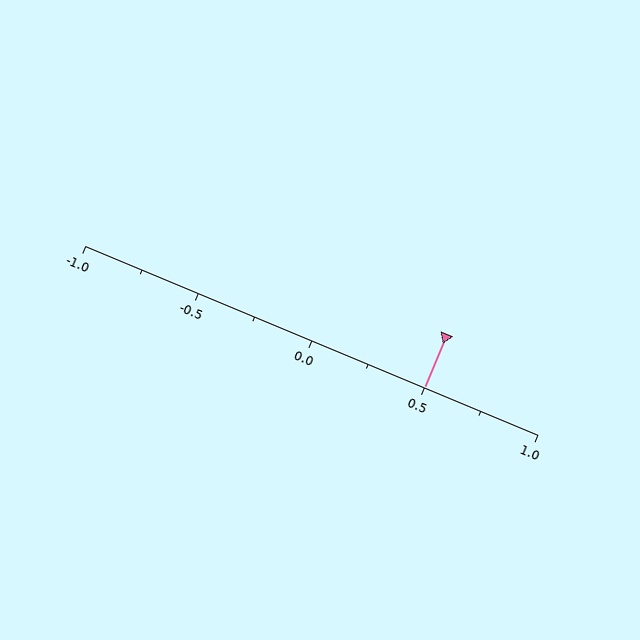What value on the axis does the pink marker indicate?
The marker indicates approximately 0.5.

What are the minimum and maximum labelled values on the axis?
The axis runs from -1.0 to 1.0.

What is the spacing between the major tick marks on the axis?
The major ticks are spaced 0.5 apart.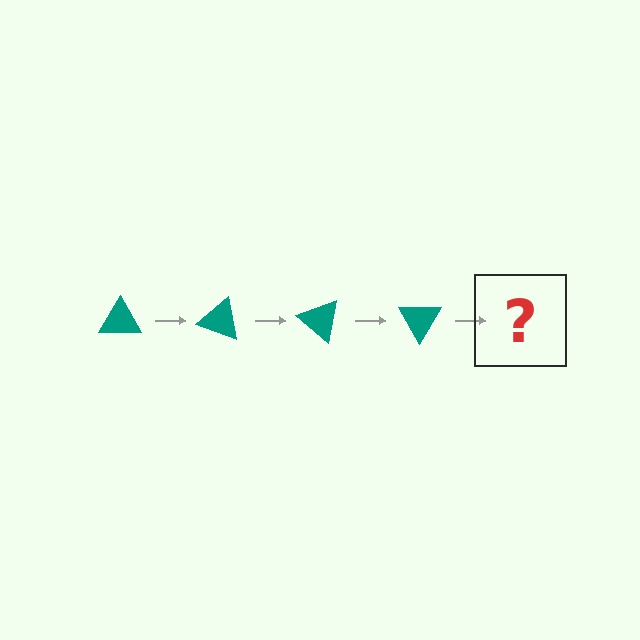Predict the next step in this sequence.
The next step is a teal triangle rotated 80 degrees.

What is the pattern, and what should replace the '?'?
The pattern is that the triangle rotates 20 degrees each step. The '?' should be a teal triangle rotated 80 degrees.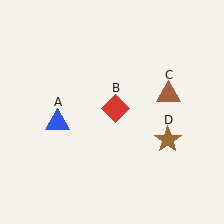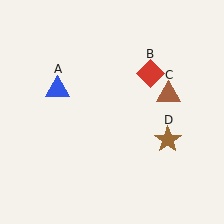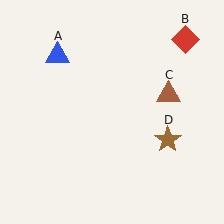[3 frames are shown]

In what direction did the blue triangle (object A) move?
The blue triangle (object A) moved up.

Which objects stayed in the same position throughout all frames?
Brown triangle (object C) and brown star (object D) remained stationary.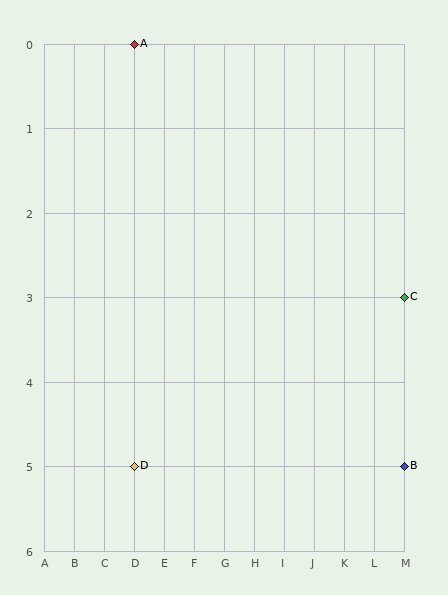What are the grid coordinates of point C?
Point C is at grid coordinates (M, 3).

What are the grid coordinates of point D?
Point D is at grid coordinates (D, 5).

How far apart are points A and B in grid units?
Points A and B are 9 columns and 5 rows apart (about 10.3 grid units diagonally).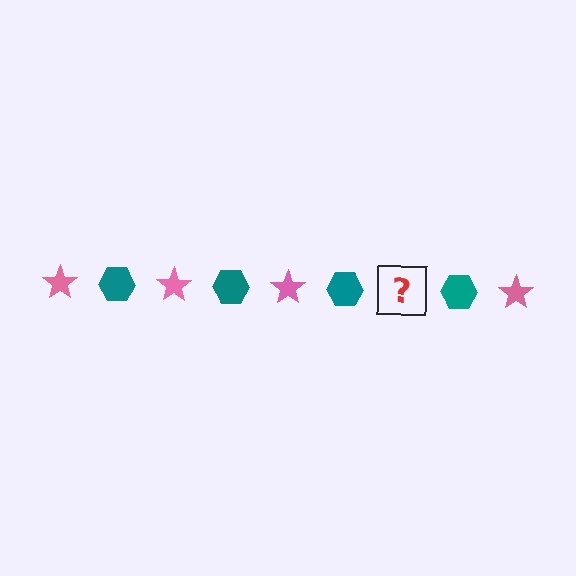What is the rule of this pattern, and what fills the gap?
The rule is that the pattern alternates between pink star and teal hexagon. The gap should be filled with a pink star.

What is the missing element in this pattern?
The missing element is a pink star.